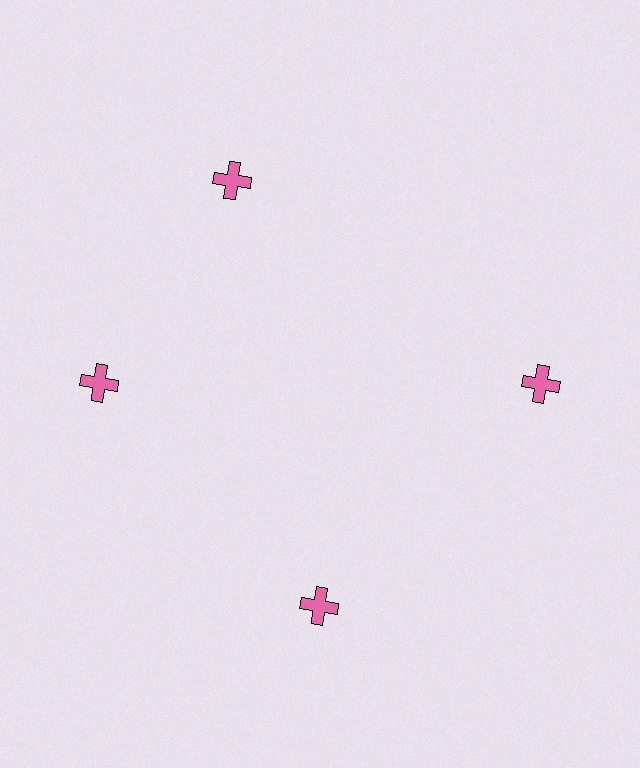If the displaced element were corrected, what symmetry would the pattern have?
It would have 4-fold rotational symmetry — the pattern would map onto itself every 90 degrees.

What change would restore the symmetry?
The symmetry would be restored by rotating it back into even spacing with its neighbors so that all 4 crosses sit at equal angles and equal distance from the center.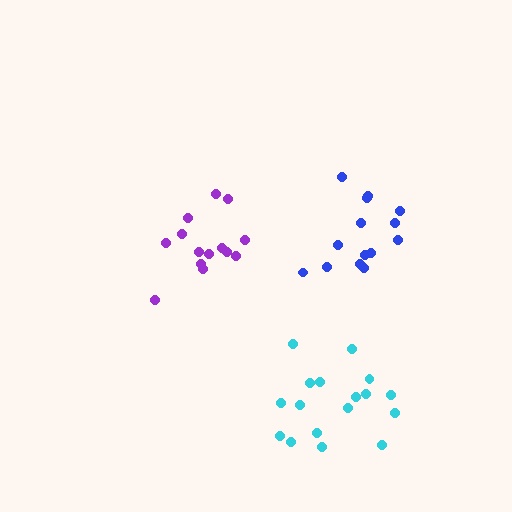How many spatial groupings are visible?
There are 3 spatial groupings.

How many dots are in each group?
Group 1: 14 dots, Group 2: 14 dots, Group 3: 17 dots (45 total).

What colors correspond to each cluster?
The clusters are colored: purple, blue, cyan.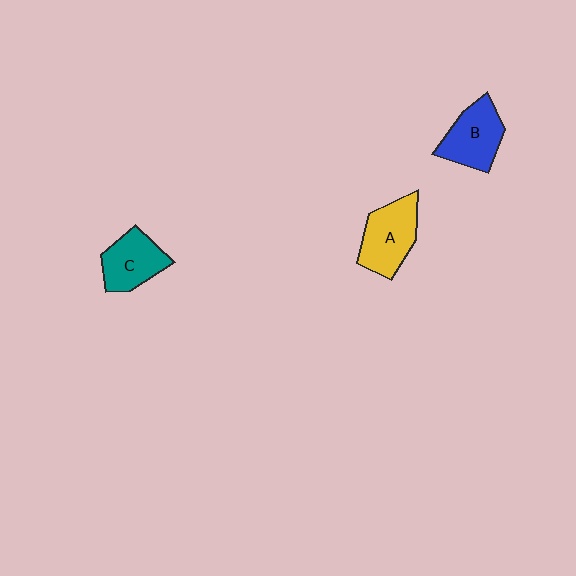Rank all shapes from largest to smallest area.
From largest to smallest: A (yellow), B (blue), C (teal).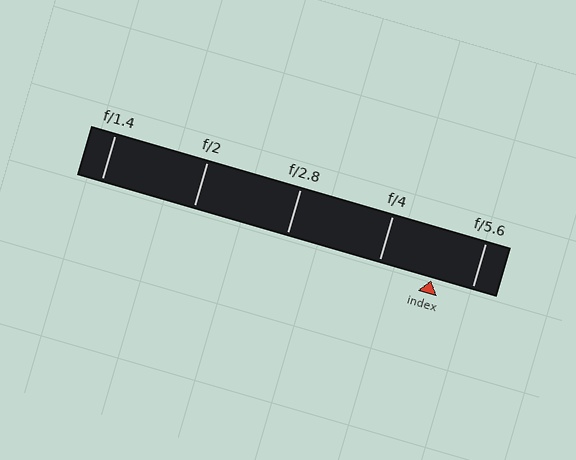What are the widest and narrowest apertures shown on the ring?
The widest aperture shown is f/1.4 and the narrowest is f/5.6.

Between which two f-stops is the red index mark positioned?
The index mark is between f/4 and f/5.6.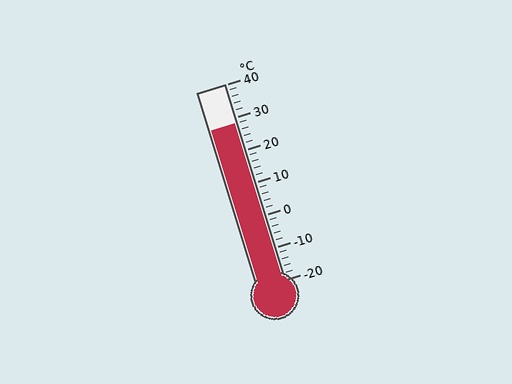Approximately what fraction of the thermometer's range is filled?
The thermometer is filled to approximately 80% of its range.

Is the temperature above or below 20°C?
The temperature is above 20°C.